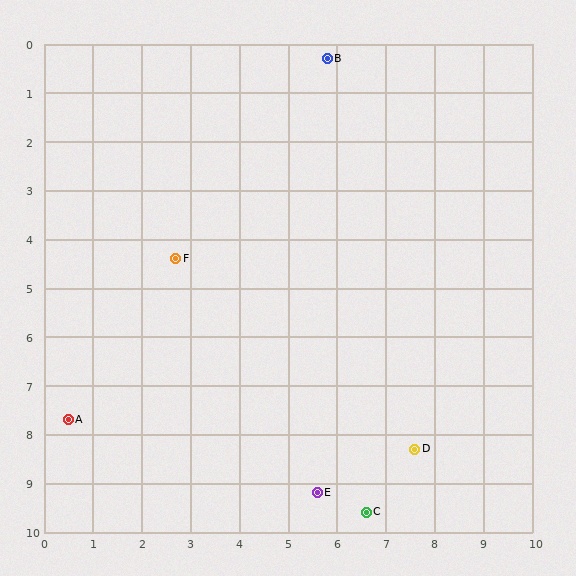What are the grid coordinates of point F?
Point F is at approximately (2.7, 4.4).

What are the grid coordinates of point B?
Point B is at approximately (5.8, 0.3).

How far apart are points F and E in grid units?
Points F and E are about 5.6 grid units apart.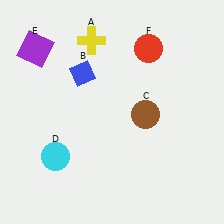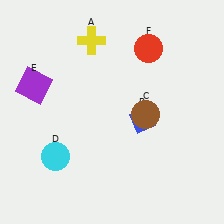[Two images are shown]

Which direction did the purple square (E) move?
The purple square (E) moved down.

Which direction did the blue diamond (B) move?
The blue diamond (B) moved right.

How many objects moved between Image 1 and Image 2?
2 objects moved between the two images.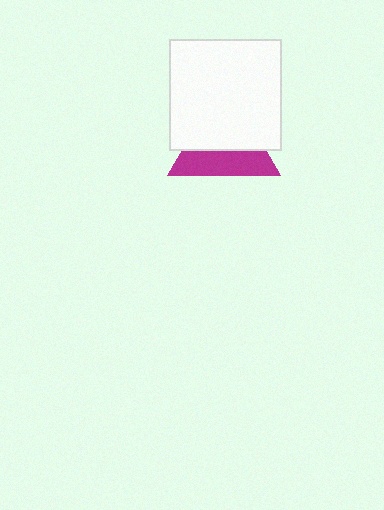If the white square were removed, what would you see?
You would see the complete magenta triangle.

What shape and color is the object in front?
The object in front is a white square.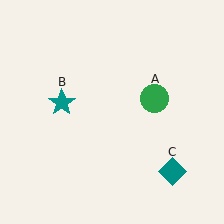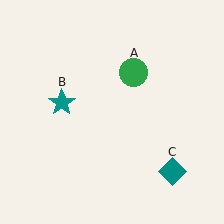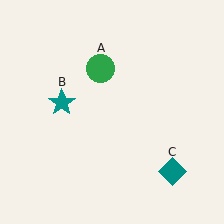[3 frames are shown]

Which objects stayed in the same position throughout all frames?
Teal star (object B) and teal diamond (object C) remained stationary.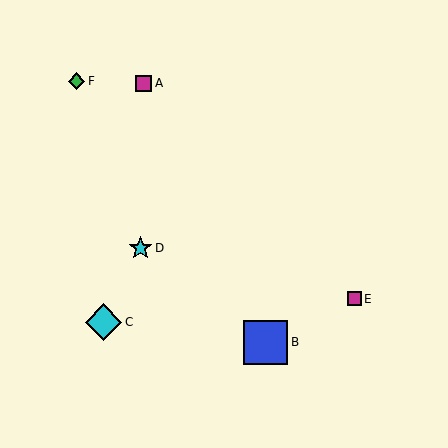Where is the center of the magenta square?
The center of the magenta square is at (144, 83).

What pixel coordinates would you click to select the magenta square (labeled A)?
Click at (144, 83) to select the magenta square A.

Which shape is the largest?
The blue square (labeled B) is the largest.